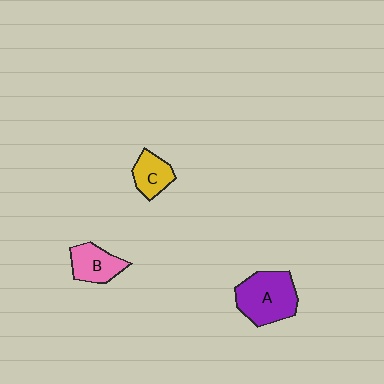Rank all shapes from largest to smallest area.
From largest to smallest: A (purple), B (pink), C (yellow).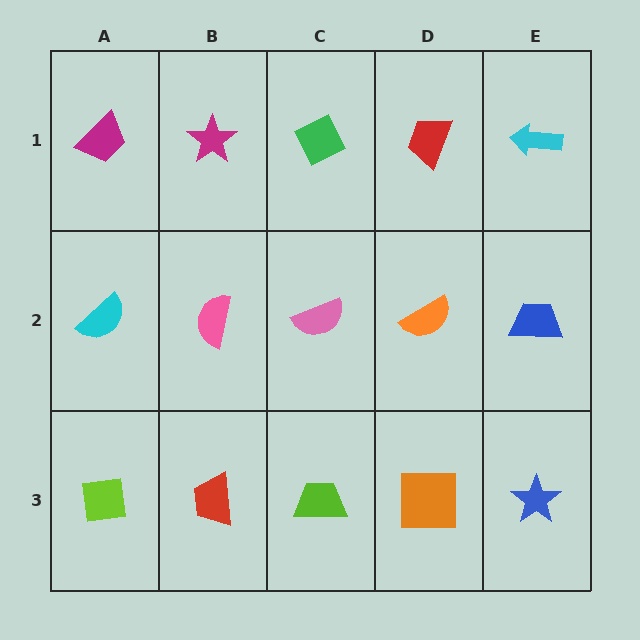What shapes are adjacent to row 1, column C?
A pink semicircle (row 2, column C), a magenta star (row 1, column B), a red trapezoid (row 1, column D).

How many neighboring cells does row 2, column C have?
4.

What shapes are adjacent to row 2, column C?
A green diamond (row 1, column C), a lime trapezoid (row 3, column C), a pink semicircle (row 2, column B), an orange semicircle (row 2, column D).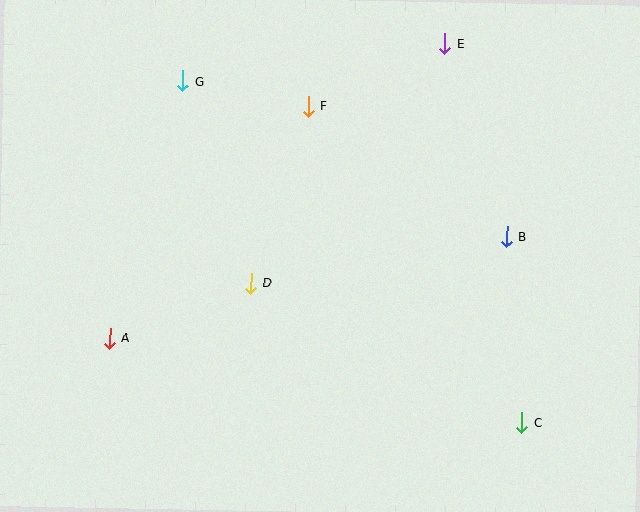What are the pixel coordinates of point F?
Point F is at (308, 106).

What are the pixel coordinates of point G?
Point G is at (183, 81).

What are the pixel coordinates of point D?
Point D is at (251, 283).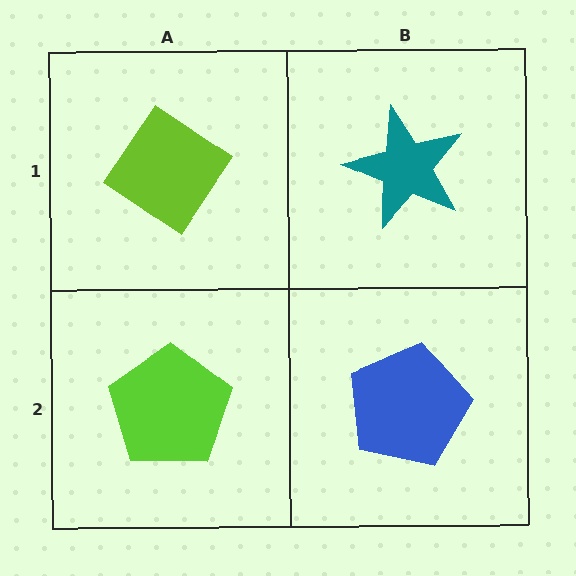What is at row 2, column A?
A lime pentagon.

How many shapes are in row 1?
2 shapes.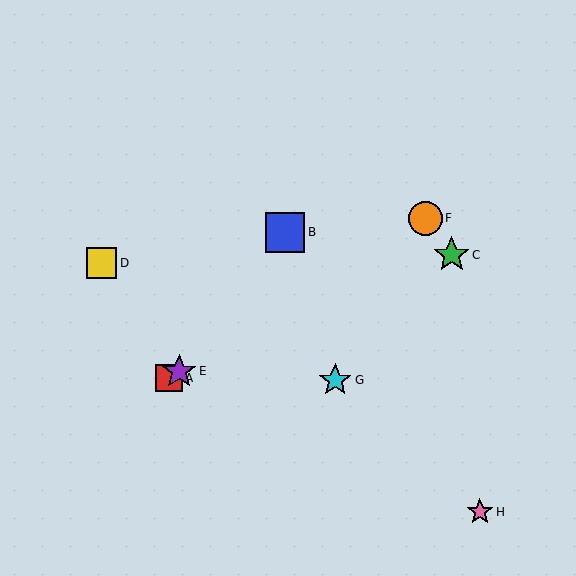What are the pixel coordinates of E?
Object E is at (179, 371).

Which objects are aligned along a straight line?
Objects A, E, F are aligned along a straight line.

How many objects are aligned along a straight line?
3 objects (A, E, F) are aligned along a straight line.